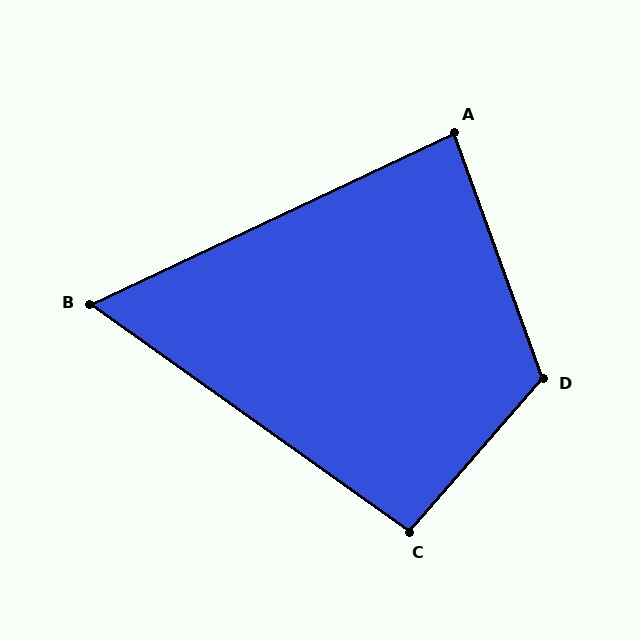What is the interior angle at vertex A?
Approximately 85 degrees (acute).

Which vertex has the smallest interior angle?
B, at approximately 61 degrees.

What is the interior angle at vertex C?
Approximately 95 degrees (obtuse).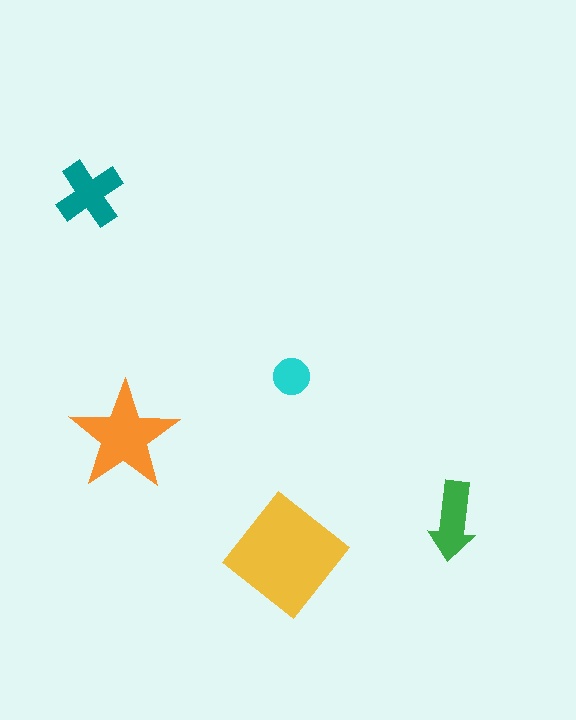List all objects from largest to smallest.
The yellow diamond, the orange star, the teal cross, the green arrow, the cyan circle.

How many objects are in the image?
There are 5 objects in the image.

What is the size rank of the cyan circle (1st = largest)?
5th.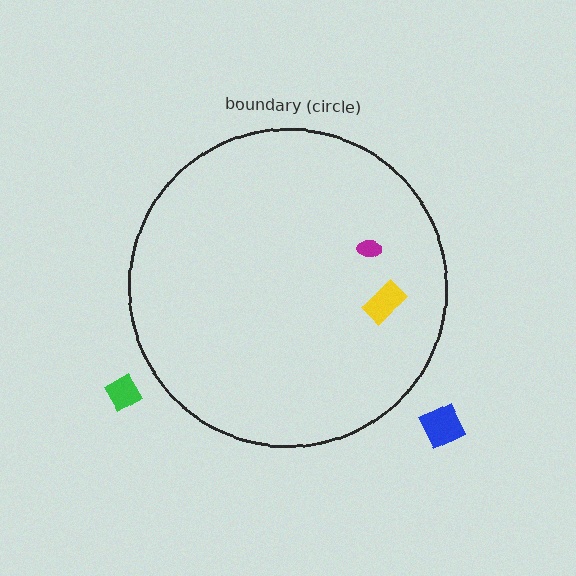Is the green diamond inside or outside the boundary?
Outside.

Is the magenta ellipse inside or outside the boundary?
Inside.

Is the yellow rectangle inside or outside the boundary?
Inside.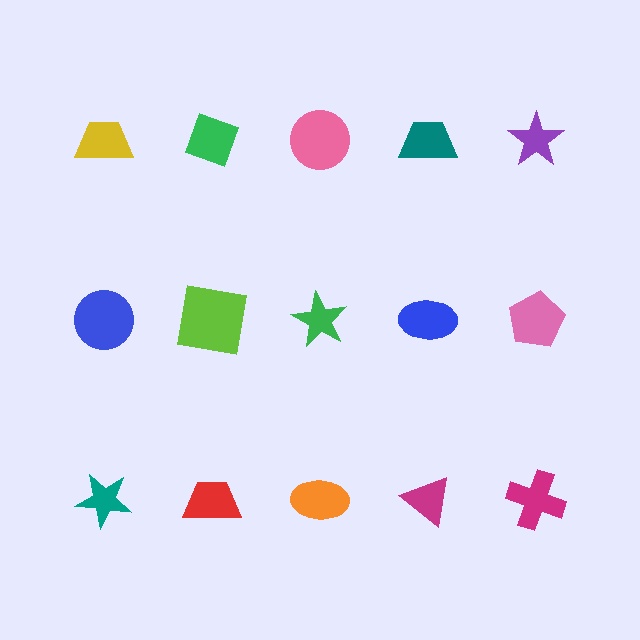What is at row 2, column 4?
A blue ellipse.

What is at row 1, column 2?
A green diamond.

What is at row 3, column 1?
A teal star.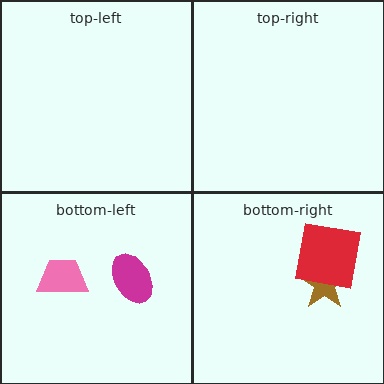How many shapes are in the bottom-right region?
2.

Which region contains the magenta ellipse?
The bottom-left region.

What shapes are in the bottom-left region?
The magenta ellipse, the pink trapezoid.